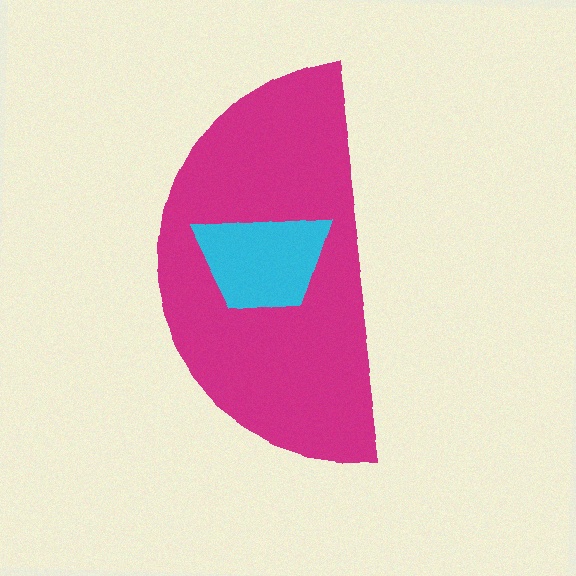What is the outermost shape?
The magenta semicircle.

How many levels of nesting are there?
2.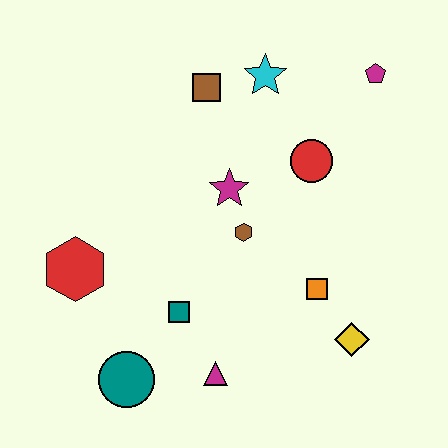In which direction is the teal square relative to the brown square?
The teal square is below the brown square.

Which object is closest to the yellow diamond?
The orange square is closest to the yellow diamond.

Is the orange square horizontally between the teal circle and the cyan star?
No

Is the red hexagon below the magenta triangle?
No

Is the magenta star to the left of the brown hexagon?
Yes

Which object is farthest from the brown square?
The teal circle is farthest from the brown square.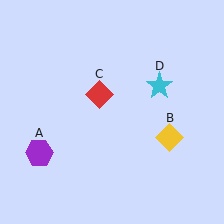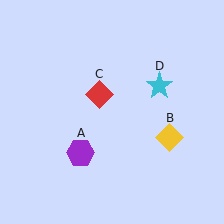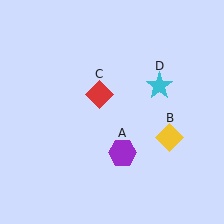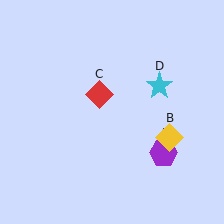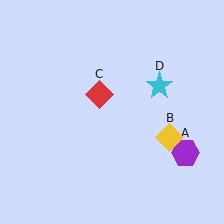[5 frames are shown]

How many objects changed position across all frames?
1 object changed position: purple hexagon (object A).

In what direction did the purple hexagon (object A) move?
The purple hexagon (object A) moved right.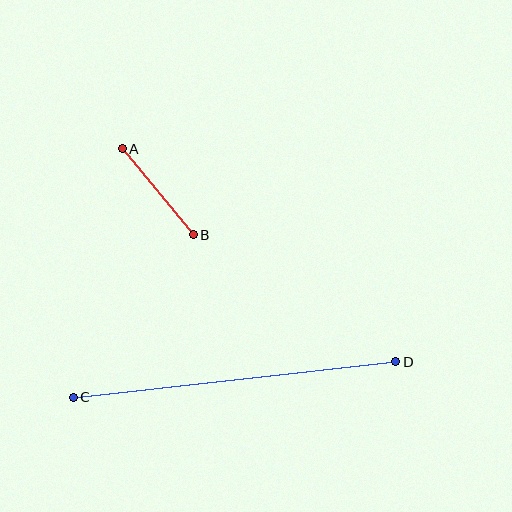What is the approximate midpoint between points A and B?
The midpoint is at approximately (158, 192) pixels.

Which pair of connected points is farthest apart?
Points C and D are farthest apart.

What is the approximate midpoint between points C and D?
The midpoint is at approximately (234, 379) pixels.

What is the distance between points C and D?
The distance is approximately 325 pixels.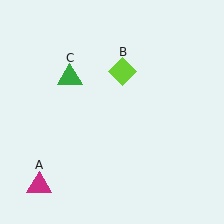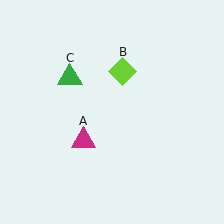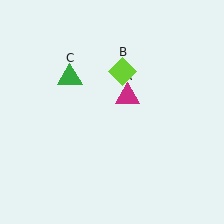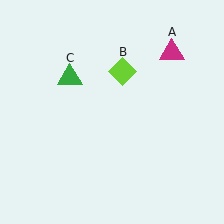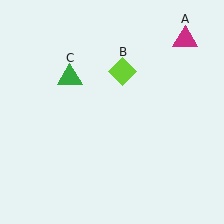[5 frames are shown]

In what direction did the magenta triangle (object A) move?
The magenta triangle (object A) moved up and to the right.